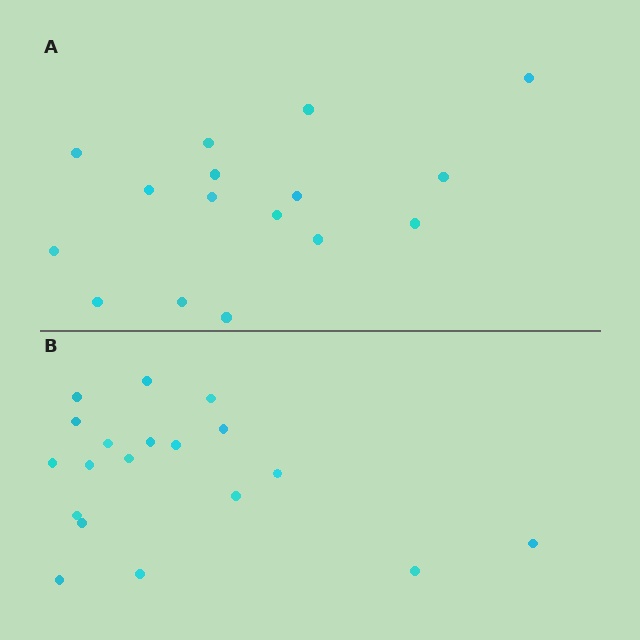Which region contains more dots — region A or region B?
Region B (the bottom region) has more dots.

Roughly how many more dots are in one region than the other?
Region B has just a few more — roughly 2 or 3 more dots than region A.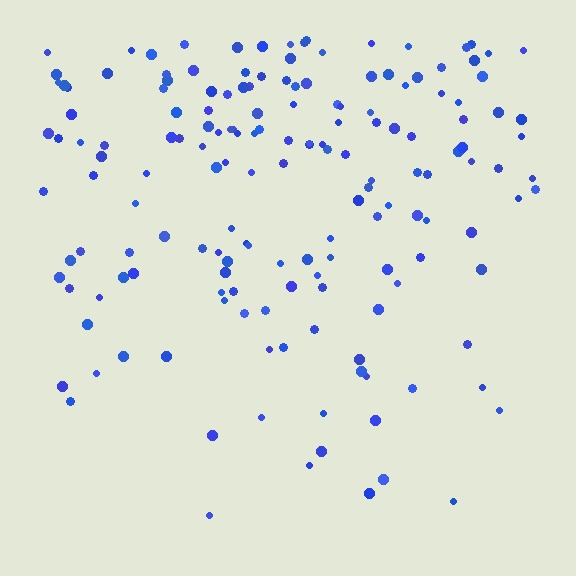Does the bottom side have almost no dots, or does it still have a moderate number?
Still a moderate number, just noticeably fewer than the top.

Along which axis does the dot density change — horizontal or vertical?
Vertical.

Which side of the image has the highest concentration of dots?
The top.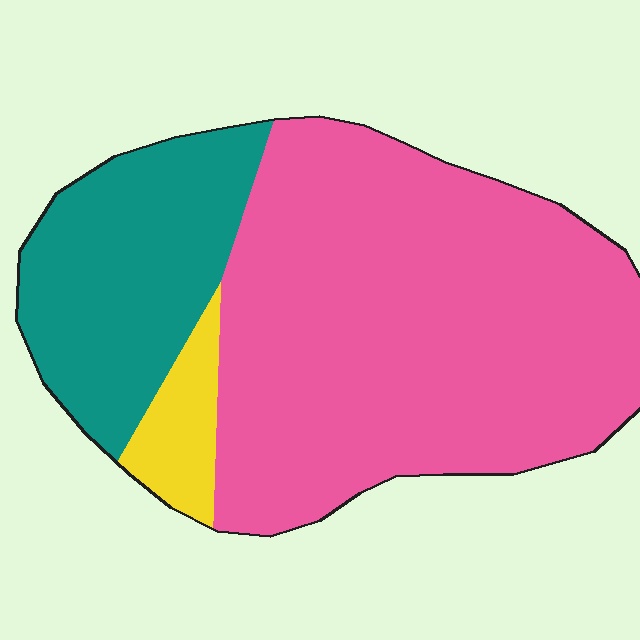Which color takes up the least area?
Yellow, at roughly 5%.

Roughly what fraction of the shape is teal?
Teal takes up about one quarter (1/4) of the shape.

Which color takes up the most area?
Pink, at roughly 70%.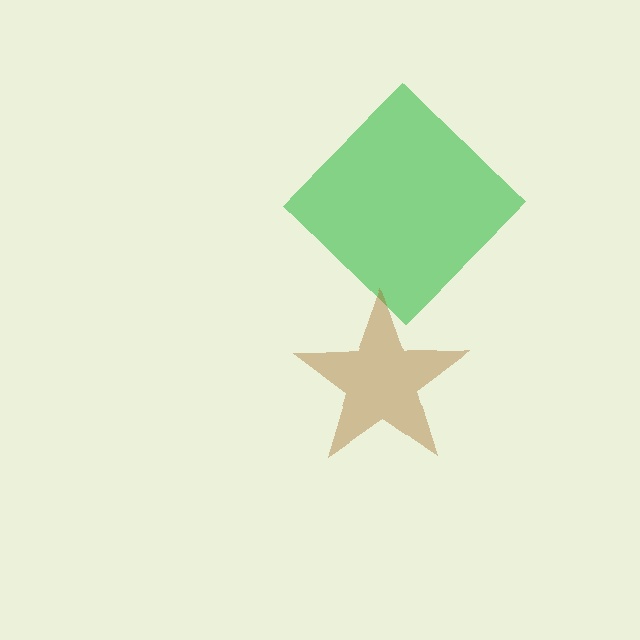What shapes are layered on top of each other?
The layered shapes are: a green diamond, a brown star.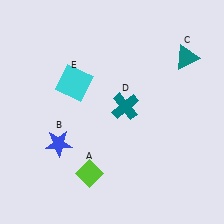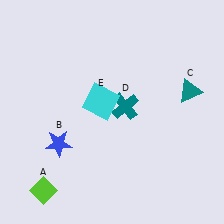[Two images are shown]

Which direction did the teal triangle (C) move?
The teal triangle (C) moved down.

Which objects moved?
The objects that moved are: the lime diamond (A), the teal triangle (C), the cyan square (E).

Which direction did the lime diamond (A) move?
The lime diamond (A) moved left.